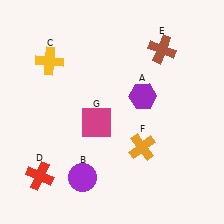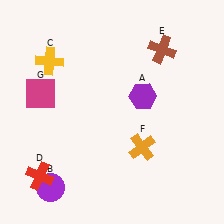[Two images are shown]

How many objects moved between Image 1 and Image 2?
2 objects moved between the two images.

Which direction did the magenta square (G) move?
The magenta square (G) moved left.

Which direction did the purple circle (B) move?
The purple circle (B) moved left.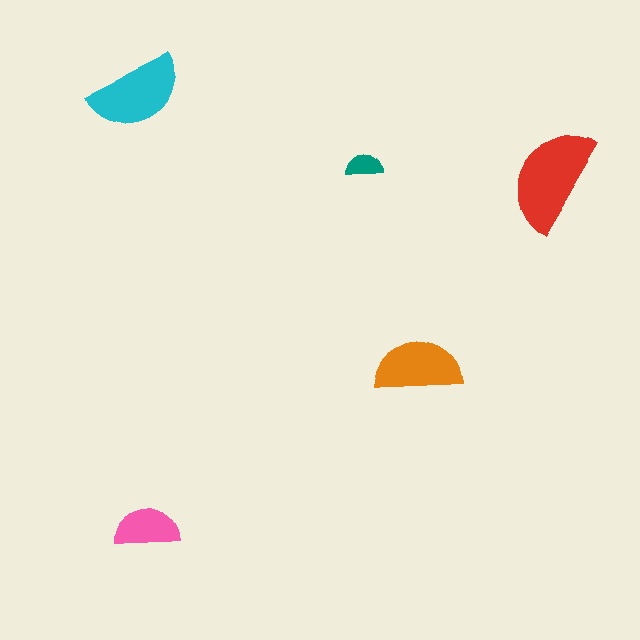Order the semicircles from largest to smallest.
the red one, the cyan one, the orange one, the pink one, the teal one.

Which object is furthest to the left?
The pink semicircle is leftmost.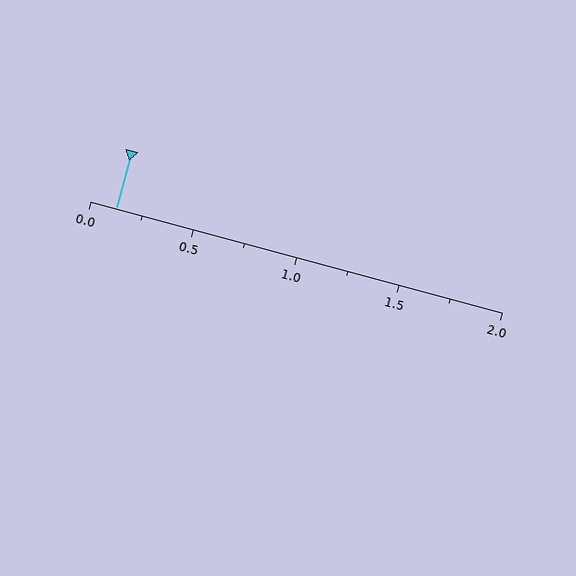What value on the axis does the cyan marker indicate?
The marker indicates approximately 0.12.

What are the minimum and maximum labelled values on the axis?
The axis runs from 0.0 to 2.0.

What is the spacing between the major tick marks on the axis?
The major ticks are spaced 0.5 apart.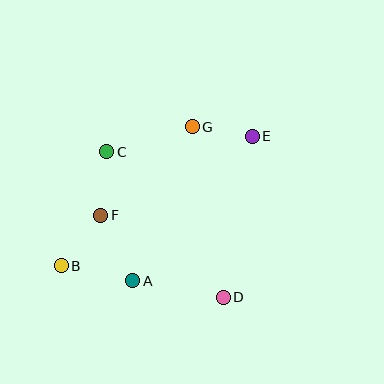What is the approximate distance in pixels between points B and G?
The distance between B and G is approximately 191 pixels.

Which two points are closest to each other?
Points E and G are closest to each other.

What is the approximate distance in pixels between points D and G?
The distance between D and G is approximately 173 pixels.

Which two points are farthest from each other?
Points B and E are farthest from each other.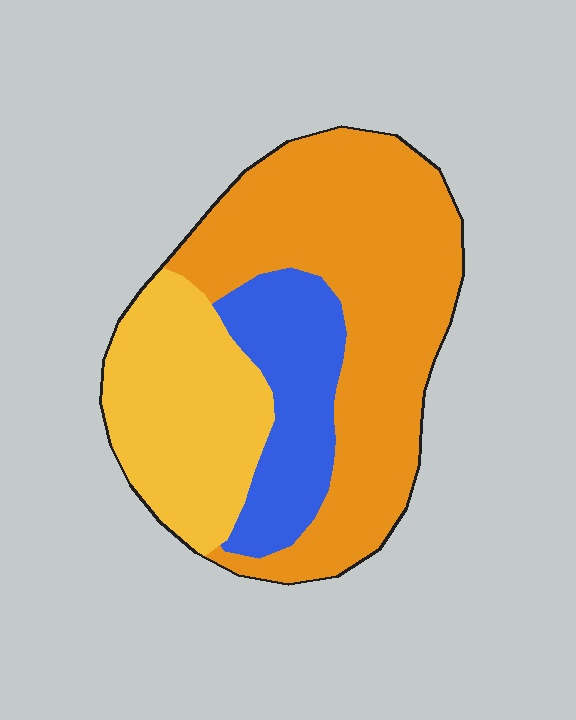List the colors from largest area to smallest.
From largest to smallest: orange, yellow, blue.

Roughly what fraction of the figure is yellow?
Yellow covers 28% of the figure.